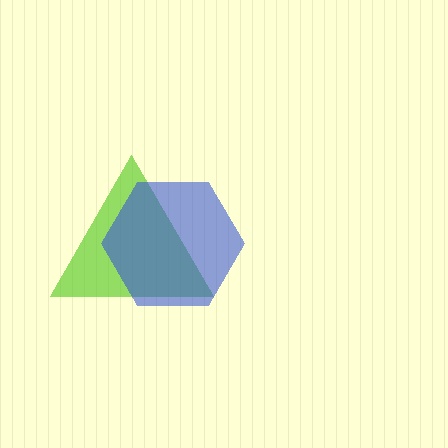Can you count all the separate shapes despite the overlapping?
Yes, there are 2 separate shapes.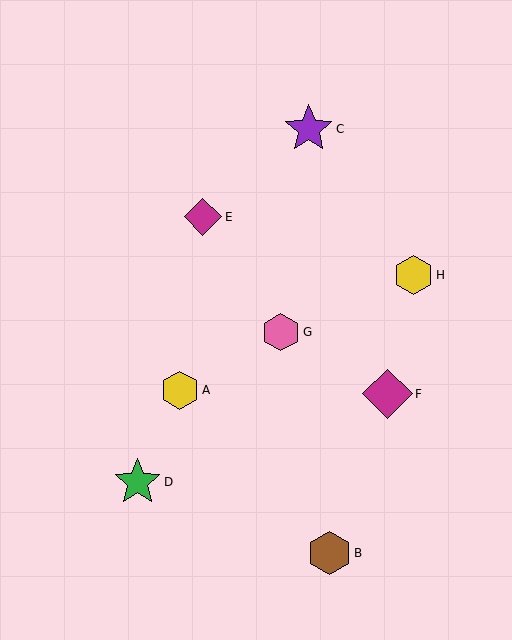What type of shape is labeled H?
Shape H is a yellow hexagon.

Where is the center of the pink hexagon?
The center of the pink hexagon is at (281, 332).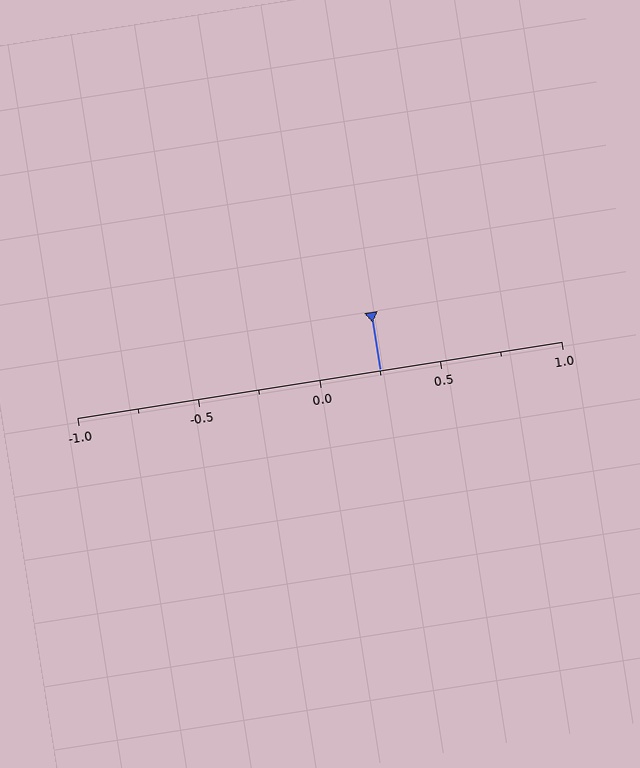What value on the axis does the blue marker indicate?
The marker indicates approximately 0.25.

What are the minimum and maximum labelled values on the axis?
The axis runs from -1.0 to 1.0.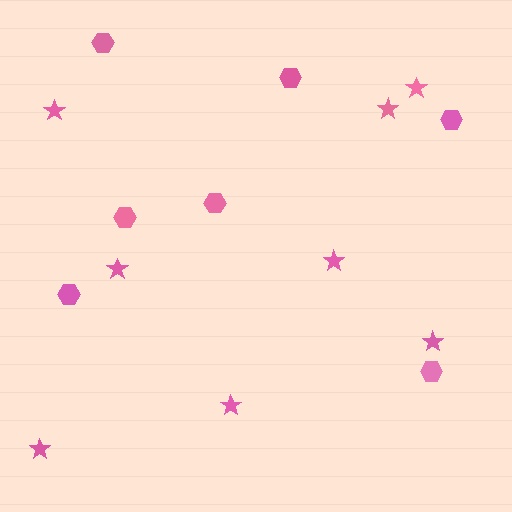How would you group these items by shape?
There are 2 groups: one group of hexagons (7) and one group of stars (8).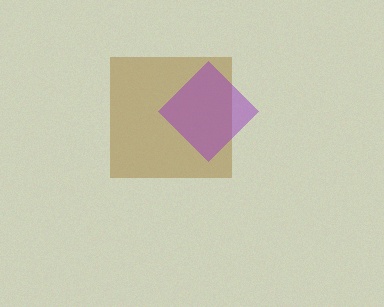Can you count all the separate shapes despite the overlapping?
Yes, there are 2 separate shapes.